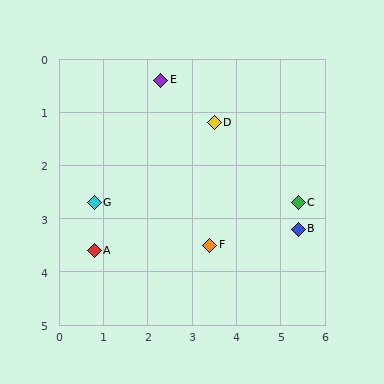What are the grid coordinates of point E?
Point E is at approximately (2.3, 0.4).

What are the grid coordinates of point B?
Point B is at approximately (5.4, 3.2).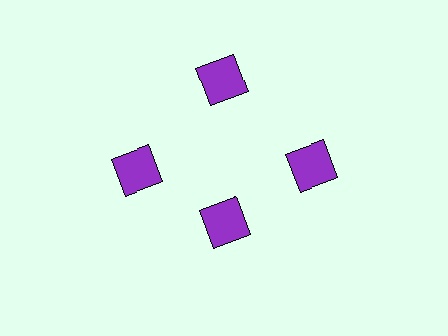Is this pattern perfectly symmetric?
No. The 4 purple squares are arranged in a ring, but one element near the 6 o'clock position is pulled inward toward the center, breaking the 4-fold rotational symmetry.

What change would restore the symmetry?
The symmetry would be restored by moving it outward, back onto the ring so that all 4 squares sit at equal angles and equal distance from the center.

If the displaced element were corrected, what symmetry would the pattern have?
It would have 4-fold rotational symmetry — the pattern would map onto itself every 90 degrees.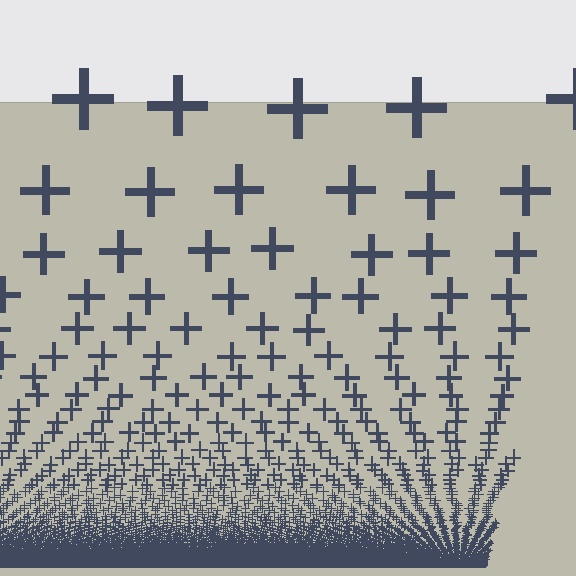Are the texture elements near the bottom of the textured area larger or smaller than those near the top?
Smaller. The gradient is inverted — elements near the bottom are smaller and denser.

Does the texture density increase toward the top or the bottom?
Density increases toward the bottom.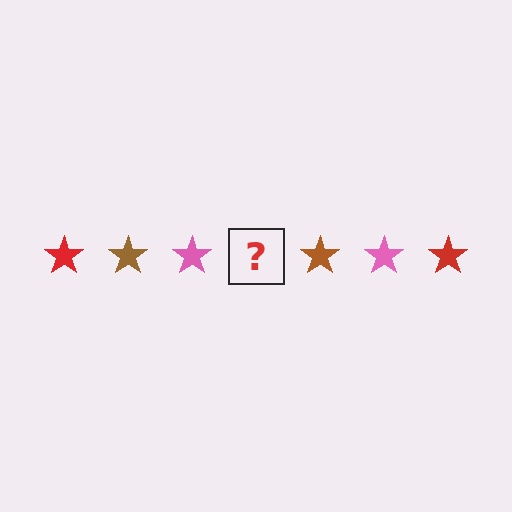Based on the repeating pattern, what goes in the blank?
The blank should be a red star.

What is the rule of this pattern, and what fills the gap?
The rule is that the pattern cycles through red, brown, pink stars. The gap should be filled with a red star.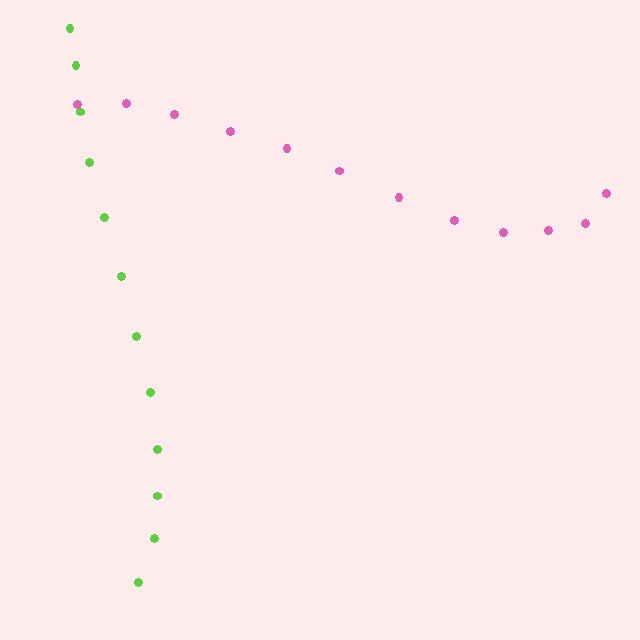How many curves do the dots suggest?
There are 2 distinct paths.